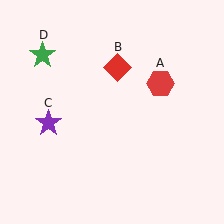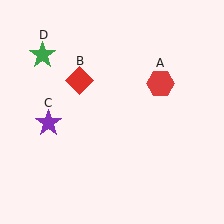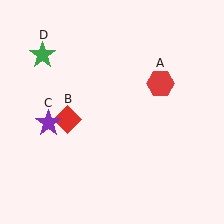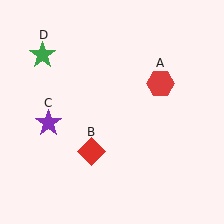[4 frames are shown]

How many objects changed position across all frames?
1 object changed position: red diamond (object B).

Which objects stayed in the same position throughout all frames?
Red hexagon (object A) and purple star (object C) and green star (object D) remained stationary.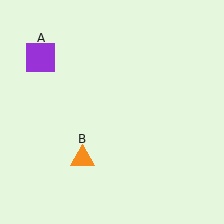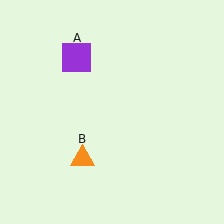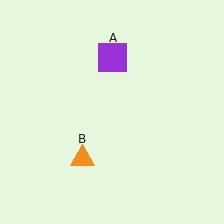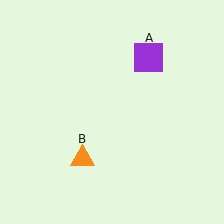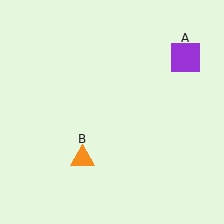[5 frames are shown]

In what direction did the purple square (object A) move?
The purple square (object A) moved right.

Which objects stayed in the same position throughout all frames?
Orange triangle (object B) remained stationary.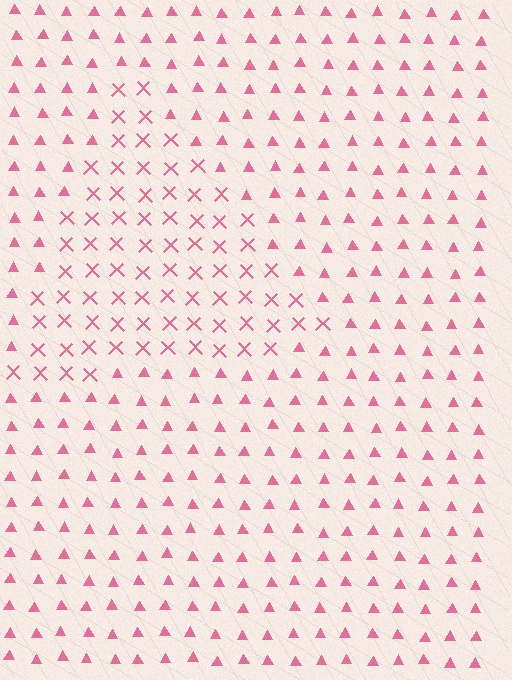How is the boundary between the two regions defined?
The boundary is defined by a change in element shape: X marks inside vs. triangles outside. All elements share the same color and spacing.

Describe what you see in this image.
The image is filled with small pink elements arranged in a uniform grid. A triangle-shaped region contains X marks, while the surrounding area contains triangles. The boundary is defined purely by the change in element shape.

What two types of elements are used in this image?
The image uses X marks inside the triangle region and triangles outside it.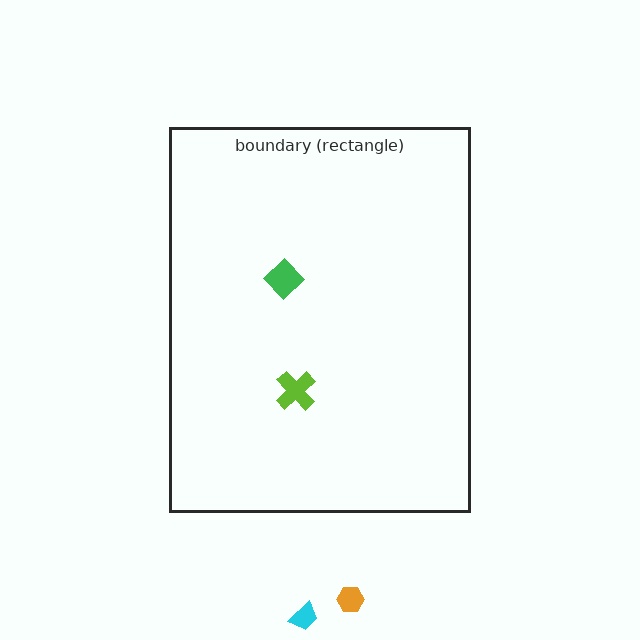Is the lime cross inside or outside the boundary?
Inside.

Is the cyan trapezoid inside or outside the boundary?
Outside.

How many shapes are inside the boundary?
2 inside, 2 outside.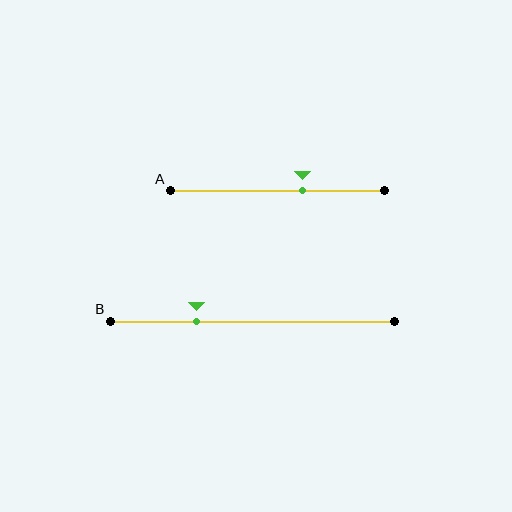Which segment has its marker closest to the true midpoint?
Segment A has its marker closest to the true midpoint.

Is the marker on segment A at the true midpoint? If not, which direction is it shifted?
No, the marker on segment A is shifted to the right by about 12% of the segment length.